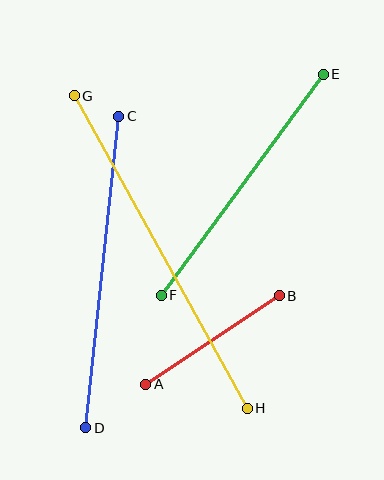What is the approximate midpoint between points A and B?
The midpoint is at approximately (212, 340) pixels.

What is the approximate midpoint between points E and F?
The midpoint is at approximately (242, 185) pixels.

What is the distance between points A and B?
The distance is approximately 160 pixels.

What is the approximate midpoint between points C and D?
The midpoint is at approximately (102, 272) pixels.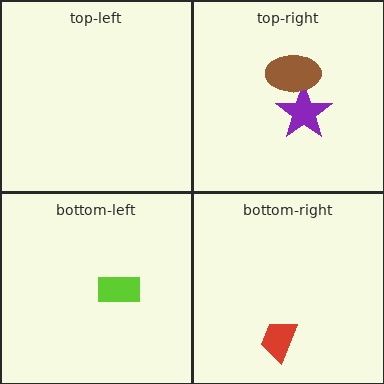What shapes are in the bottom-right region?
The red trapezoid.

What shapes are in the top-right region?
The purple star, the brown ellipse.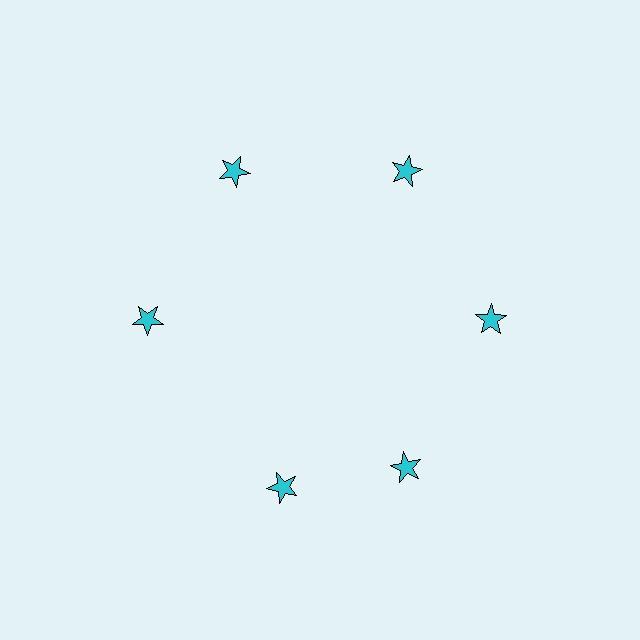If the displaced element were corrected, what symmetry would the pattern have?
It would have 6-fold rotational symmetry — the pattern would map onto itself every 60 degrees.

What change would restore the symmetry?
The symmetry would be restored by rotating it back into even spacing with its neighbors so that all 6 stars sit at equal angles and equal distance from the center.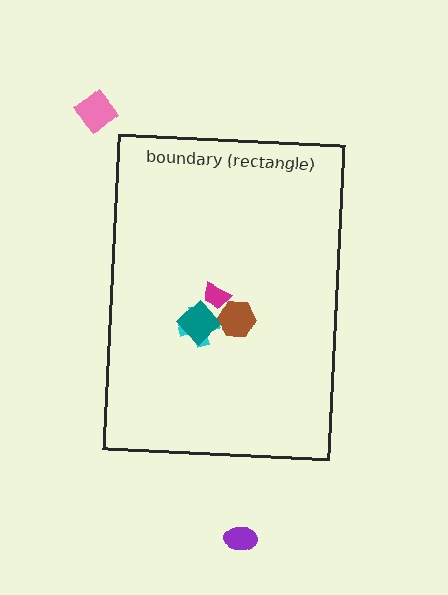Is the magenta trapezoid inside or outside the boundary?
Inside.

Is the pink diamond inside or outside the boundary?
Outside.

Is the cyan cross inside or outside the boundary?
Inside.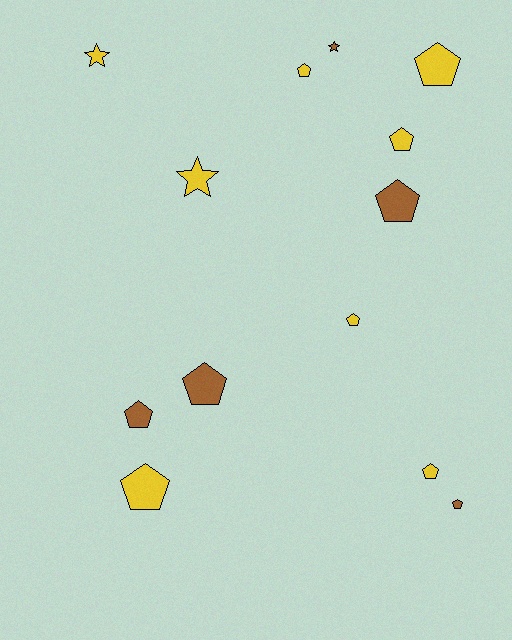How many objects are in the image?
There are 13 objects.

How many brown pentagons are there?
There are 4 brown pentagons.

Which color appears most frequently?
Yellow, with 8 objects.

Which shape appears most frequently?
Pentagon, with 10 objects.